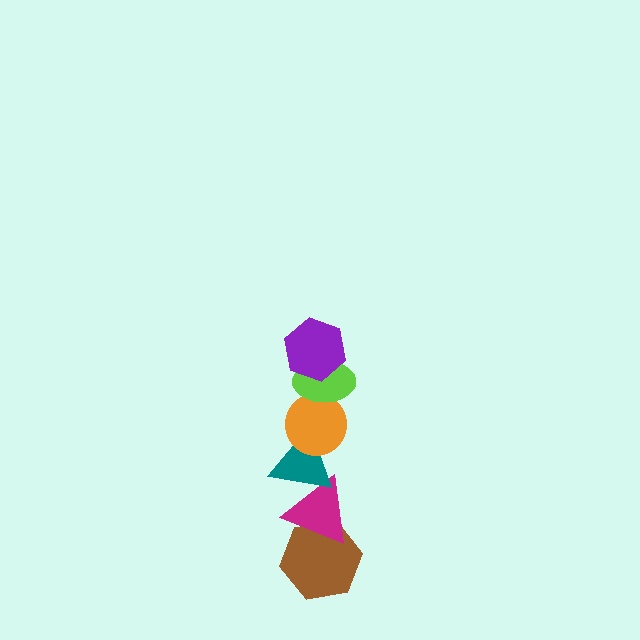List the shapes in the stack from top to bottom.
From top to bottom: the purple hexagon, the lime ellipse, the orange circle, the teal triangle, the magenta triangle, the brown hexagon.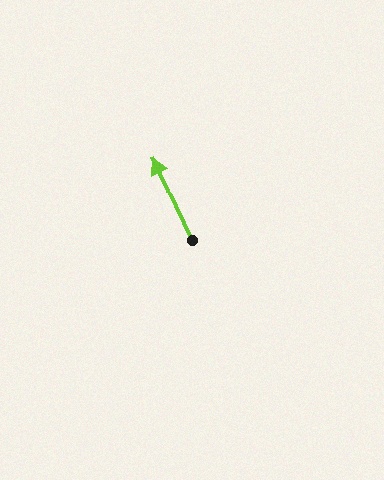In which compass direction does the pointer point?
Northwest.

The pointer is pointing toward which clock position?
Roughly 11 o'clock.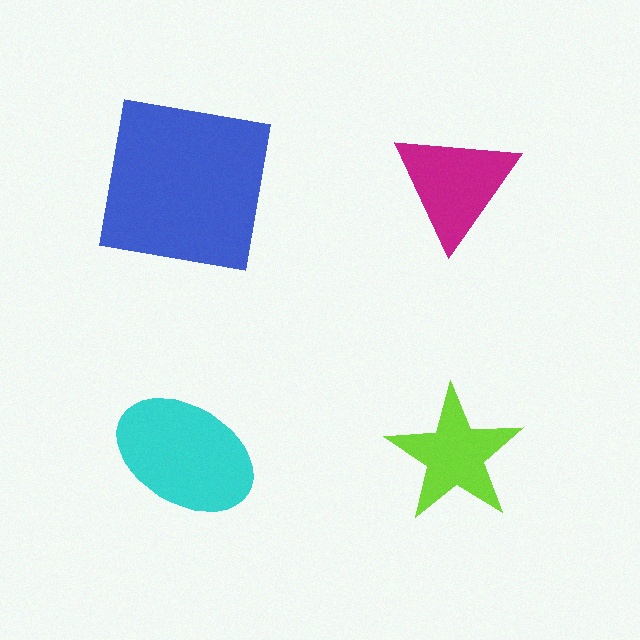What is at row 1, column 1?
A blue square.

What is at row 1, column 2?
A magenta triangle.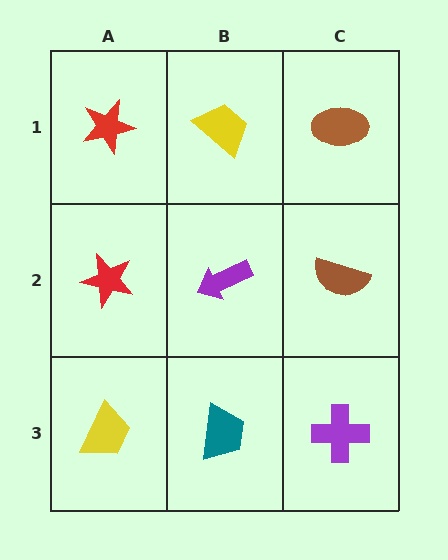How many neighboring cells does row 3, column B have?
3.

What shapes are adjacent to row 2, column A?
A red star (row 1, column A), a yellow trapezoid (row 3, column A), a purple arrow (row 2, column B).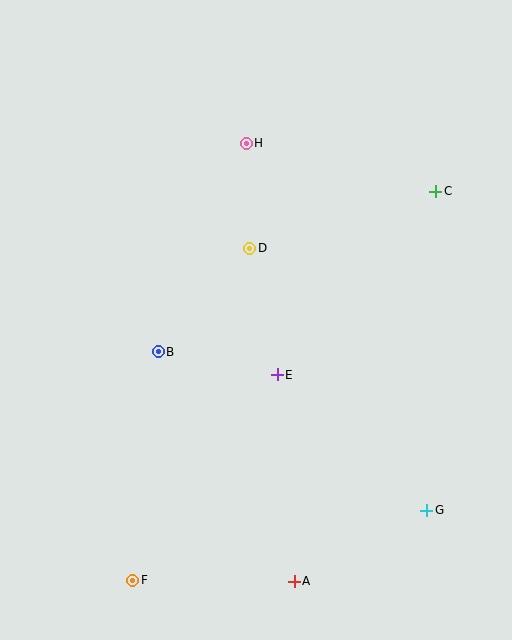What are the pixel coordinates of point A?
Point A is at (294, 581).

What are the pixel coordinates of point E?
Point E is at (277, 375).